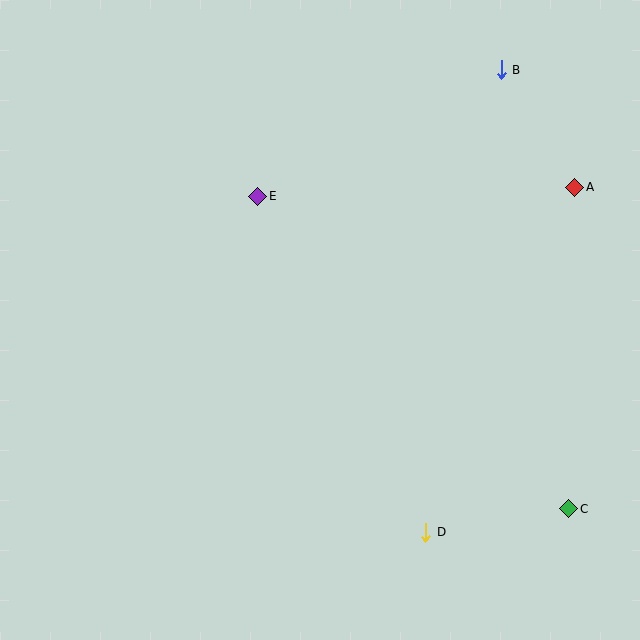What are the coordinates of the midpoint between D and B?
The midpoint between D and B is at (464, 301).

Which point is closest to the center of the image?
Point E at (258, 196) is closest to the center.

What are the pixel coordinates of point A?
Point A is at (575, 187).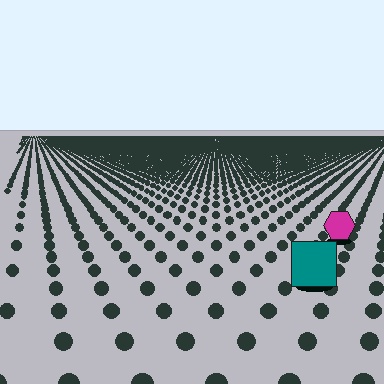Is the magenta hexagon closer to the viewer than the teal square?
No. The teal square is closer — you can tell from the texture gradient: the ground texture is coarser near it.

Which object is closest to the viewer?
The teal square is closest. The texture marks near it are larger and more spread out.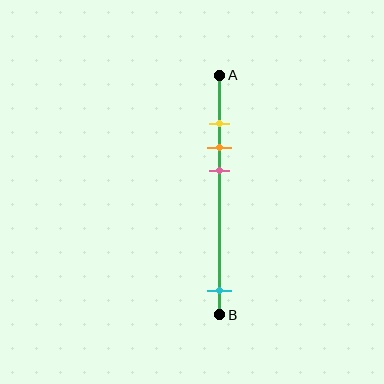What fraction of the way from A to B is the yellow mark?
The yellow mark is approximately 20% (0.2) of the way from A to B.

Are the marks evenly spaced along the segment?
No, the marks are not evenly spaced.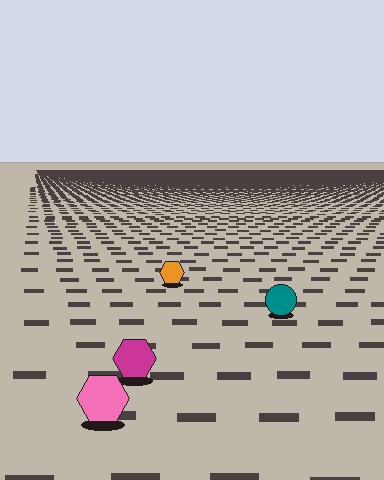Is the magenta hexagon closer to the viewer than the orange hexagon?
Yes. The magenta hexagon is closer — you can tell from the texture gradient: the ground texture is coarser near it.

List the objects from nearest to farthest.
From nearest to farthest: the pink hexagon, the magenta hexagon, the teal circle, the orange hexagon.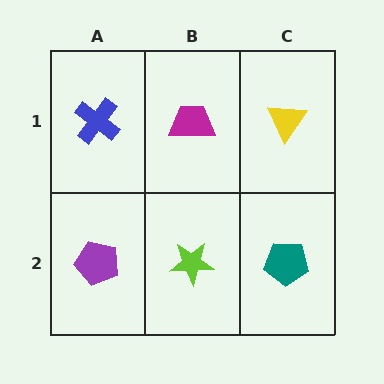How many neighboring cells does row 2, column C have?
2.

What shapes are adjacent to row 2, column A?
A blue cross (row 1, column A), a lime star (row 2, column B).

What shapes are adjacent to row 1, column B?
A lime star (row 2, column B), a blue cross (row 1, column A), a yellow triangle (row 1, column C).